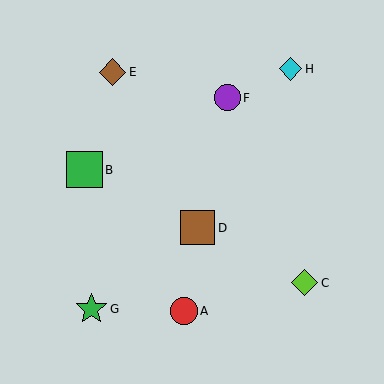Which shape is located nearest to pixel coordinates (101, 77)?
The brown diamond (labeled E) at (113, 72) is nearest to that location.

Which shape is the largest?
The green square (labeled B) is the largest.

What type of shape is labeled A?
Shape A is a red circle.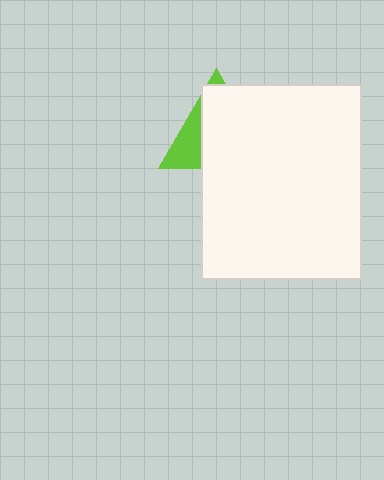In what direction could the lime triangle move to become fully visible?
The lime triangle could move toward the upper-left. That would shift it out from behind the white rectangle entirely.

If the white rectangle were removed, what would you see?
You would see the complete lime triangle.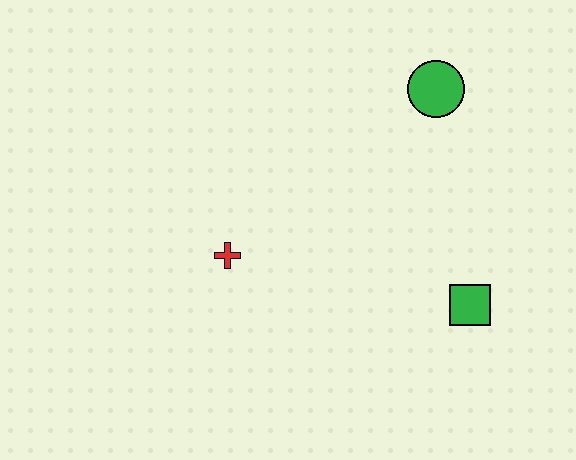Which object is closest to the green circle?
The green square is closest to the green circle.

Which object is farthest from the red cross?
The green circle is farthest from the red cross.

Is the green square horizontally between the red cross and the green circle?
No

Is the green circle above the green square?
Yes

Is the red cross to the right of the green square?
No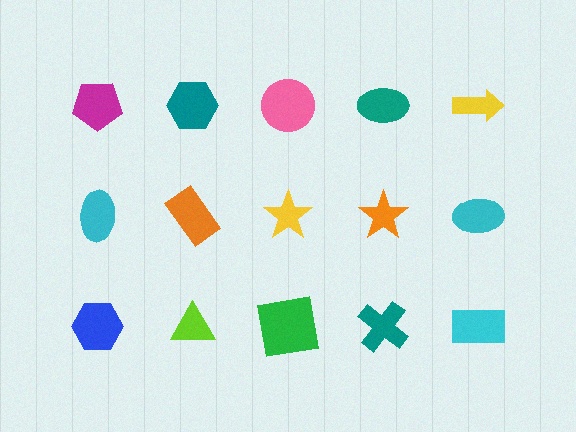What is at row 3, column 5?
A cyan rectangle.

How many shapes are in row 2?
5 shapes.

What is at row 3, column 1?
A blue hexagon.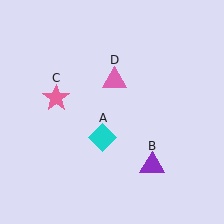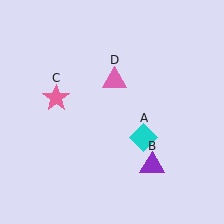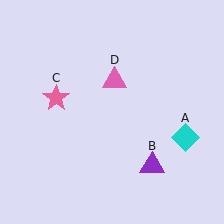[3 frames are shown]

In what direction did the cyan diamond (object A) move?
The cyan diamond (object A) moved right.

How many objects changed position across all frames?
1 object changed position: cyan diamond (object A).